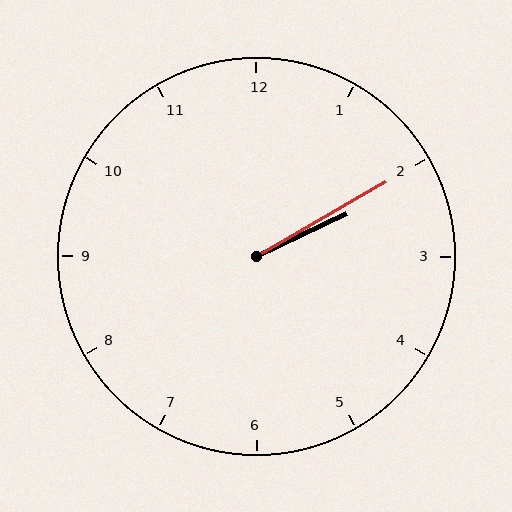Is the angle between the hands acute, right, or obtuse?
It is acute.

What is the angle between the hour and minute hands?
Approximately 5 degrees.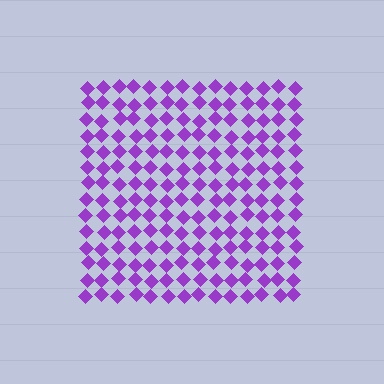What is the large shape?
The large shape is a square.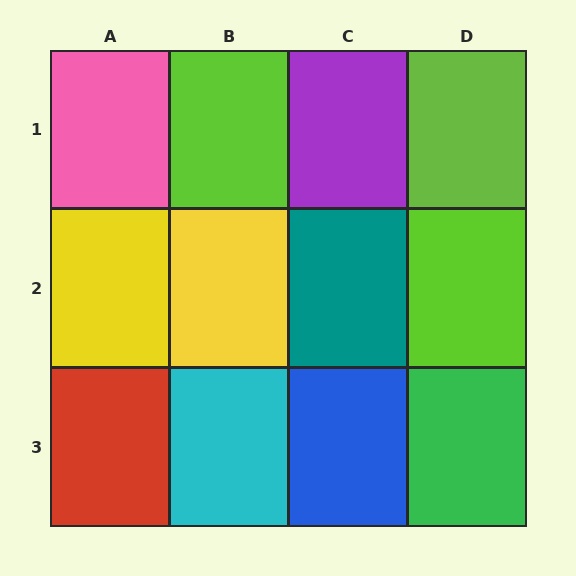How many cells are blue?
1 cell is blue.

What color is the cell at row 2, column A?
Yellow.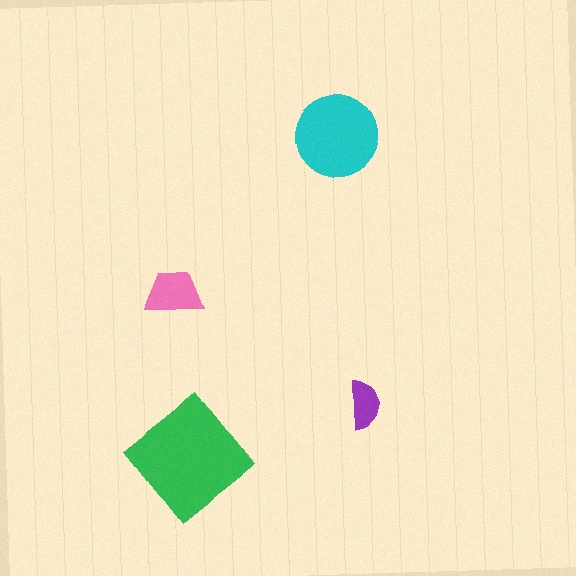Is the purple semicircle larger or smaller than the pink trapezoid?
Smaller.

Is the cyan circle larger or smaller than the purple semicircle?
Larger.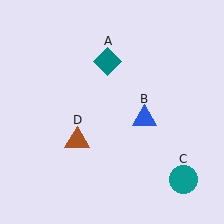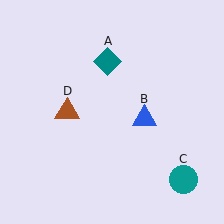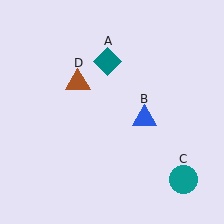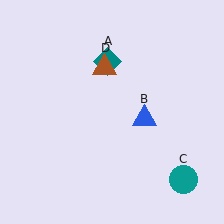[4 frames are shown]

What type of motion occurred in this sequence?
The brown triangle (object D) rotated clockwise around the center of the scene.